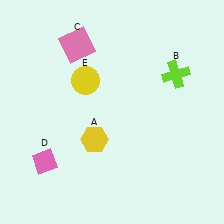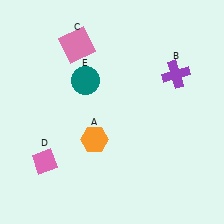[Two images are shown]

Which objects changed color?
A changed from yellow to orange. B changed from lime to purple. E changed from yellow to teal.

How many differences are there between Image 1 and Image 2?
There are 3 differences between the two images.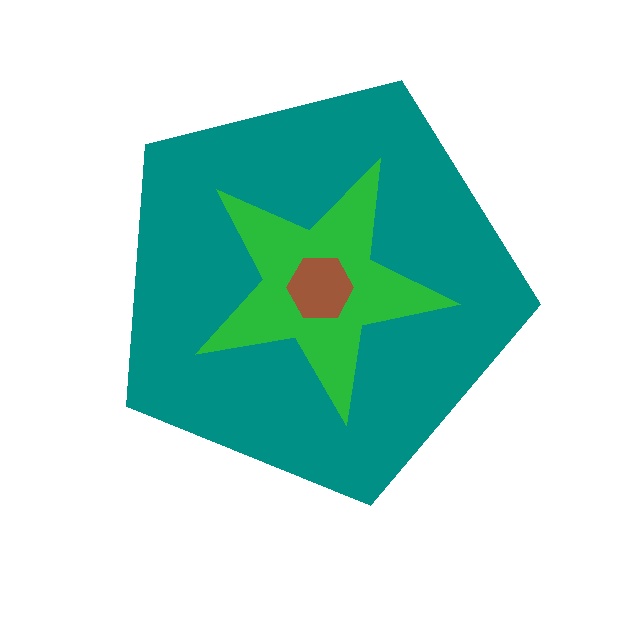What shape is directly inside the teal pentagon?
The green star.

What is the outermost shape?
The teal pentagon.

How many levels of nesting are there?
3.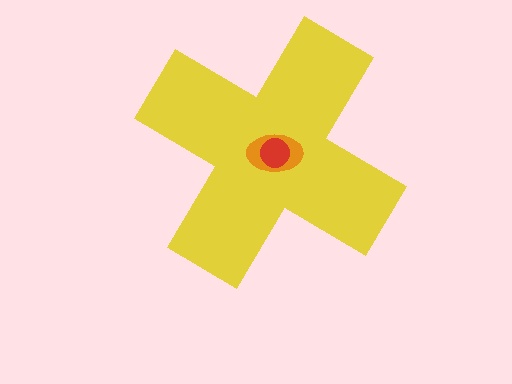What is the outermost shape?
The yellow cross.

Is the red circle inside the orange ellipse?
Yes.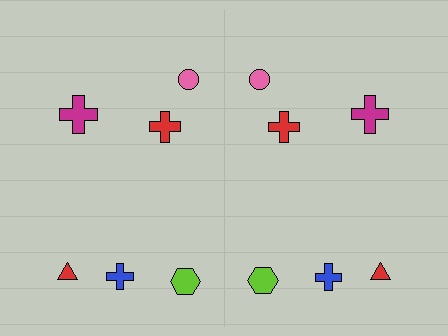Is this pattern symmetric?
Yes, this pattern has bilateral (reflection) symmetry.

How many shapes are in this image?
There are 12 shapes in this image.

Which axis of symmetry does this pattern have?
The pattern has a vertical axis of symmetry running through the center of the image.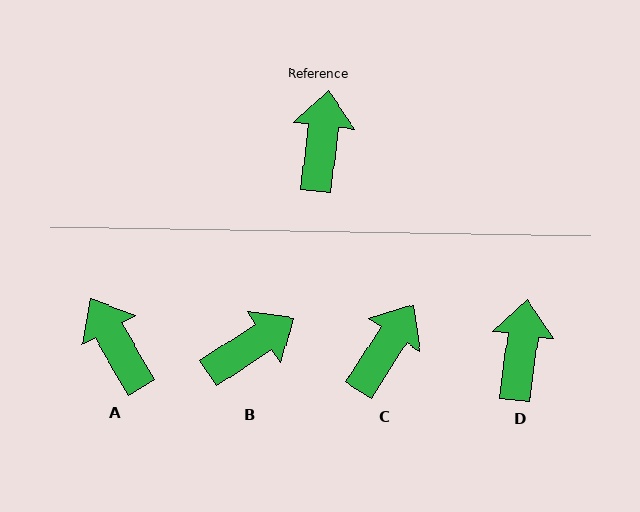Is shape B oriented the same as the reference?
No, it is off by about 50 degrees.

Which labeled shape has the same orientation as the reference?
D.